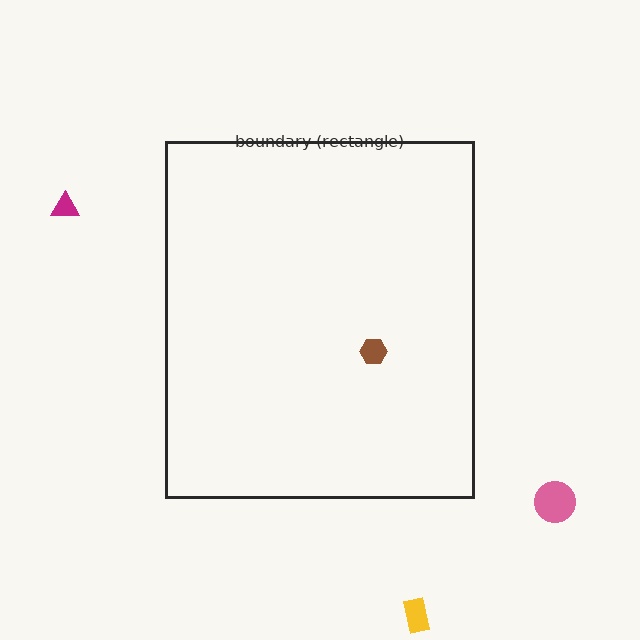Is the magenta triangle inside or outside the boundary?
Outside.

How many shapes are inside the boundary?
1 inside, 3 outside.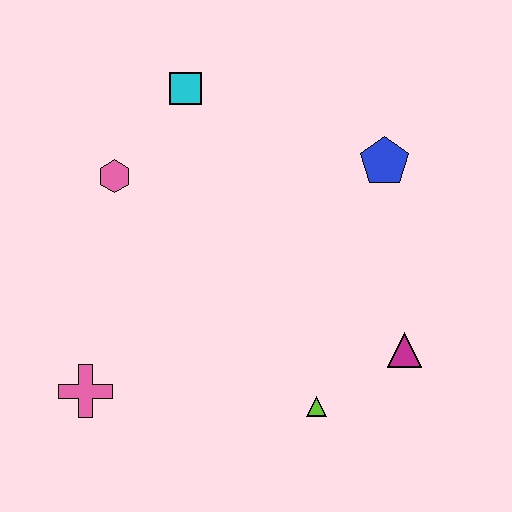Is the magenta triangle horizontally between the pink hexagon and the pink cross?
No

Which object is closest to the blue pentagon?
The magenta triangle is closest to the blue pentagon.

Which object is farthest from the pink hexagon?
The magenta triangle is farthest from the pink hexagon.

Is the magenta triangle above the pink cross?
Yes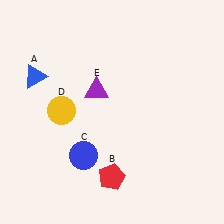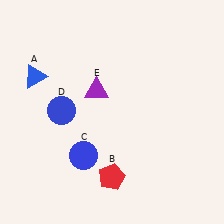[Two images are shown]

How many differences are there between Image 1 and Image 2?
There is 1 difference between the two images.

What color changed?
The circle (D) changed from yellow in Image 1 to blue in Image 2.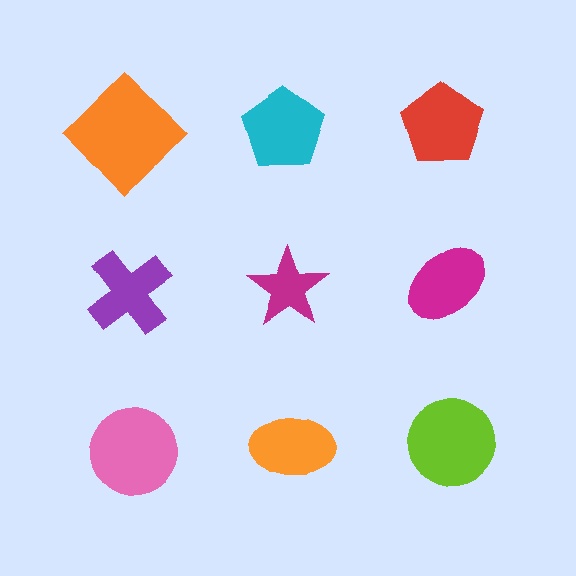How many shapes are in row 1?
3 shapes.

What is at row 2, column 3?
A magenta ellipse.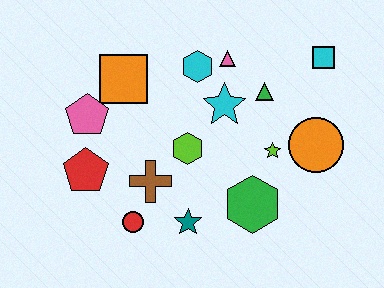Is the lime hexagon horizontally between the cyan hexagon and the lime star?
No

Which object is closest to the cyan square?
The green triangle is closest to the cyan square.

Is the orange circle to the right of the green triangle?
Yes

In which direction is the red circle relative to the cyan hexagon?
The red circle is below the cyan hexagon.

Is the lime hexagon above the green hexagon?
Yes